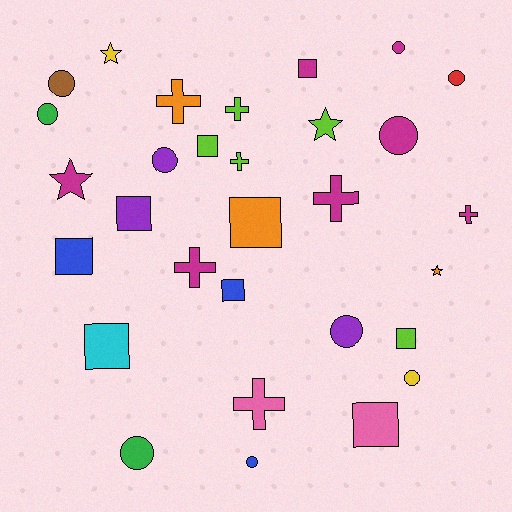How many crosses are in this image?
There are 7 crosses.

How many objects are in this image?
There are 30 objects.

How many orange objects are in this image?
There are 3 orange objects.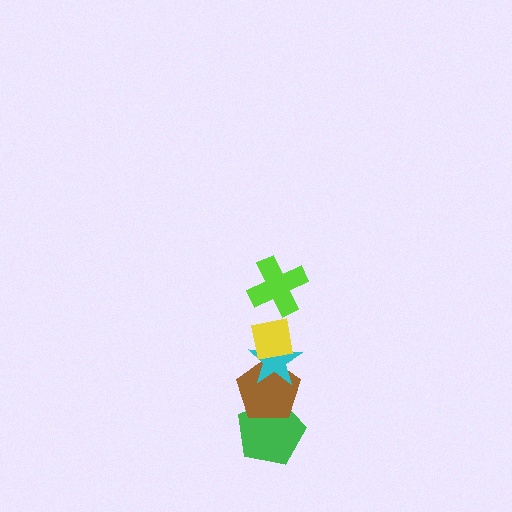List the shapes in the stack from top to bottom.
From top to bottom: the lime cross, the yellow square, the cyan star, the brown pentagon, the green pentagon.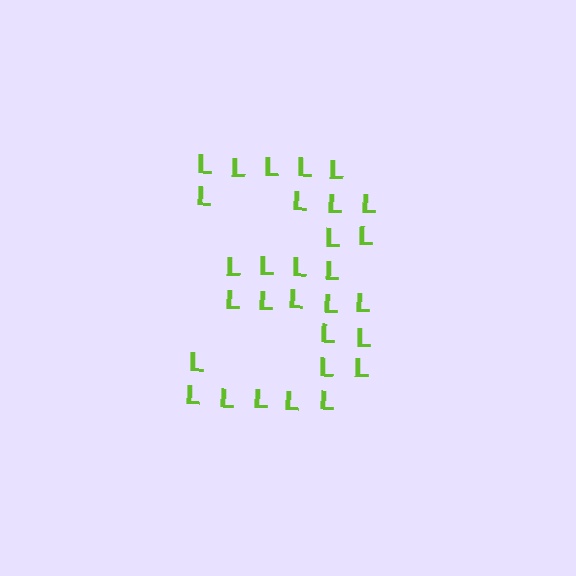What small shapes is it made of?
It is made of small letter L's.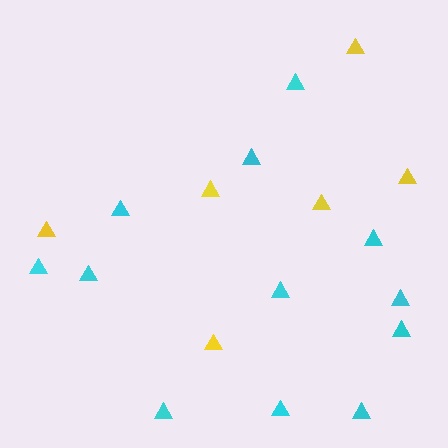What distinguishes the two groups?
There are 2 groups: one group of cyan triangles (12) and one group of yellow triangles (6).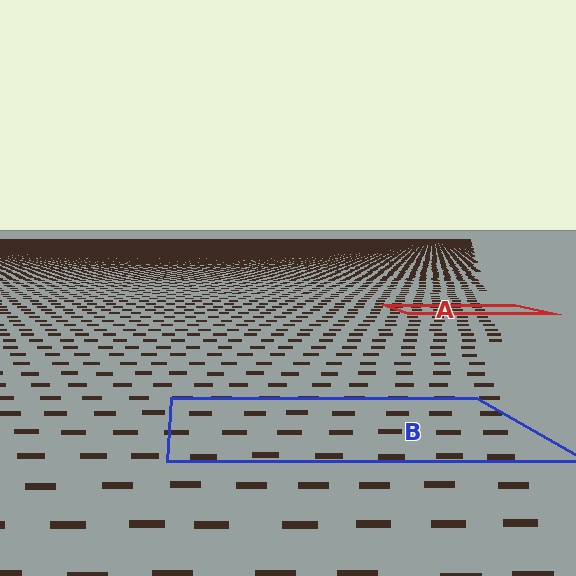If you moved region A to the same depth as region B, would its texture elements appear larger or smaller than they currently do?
They would appear larger. At a closer depth, the same texture elements are projected at a bigger on-screen size.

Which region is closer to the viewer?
Region B is closer. The texture elements there are larger and more spread out.